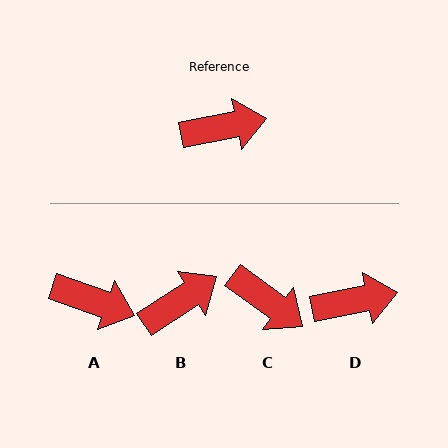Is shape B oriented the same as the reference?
No, it is off by about 22 degrees.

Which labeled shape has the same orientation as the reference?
D.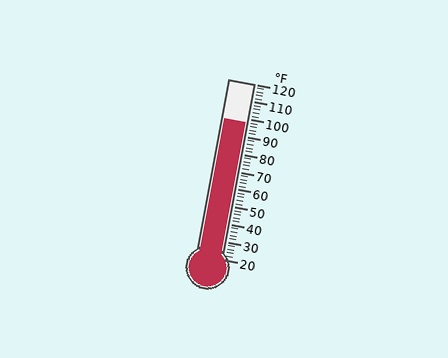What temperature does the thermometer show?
The thermometer shows approximately 98°F.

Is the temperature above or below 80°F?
The temperature is above 80°F.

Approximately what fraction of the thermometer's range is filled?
The thermometer is filled to approximately 80% of its range.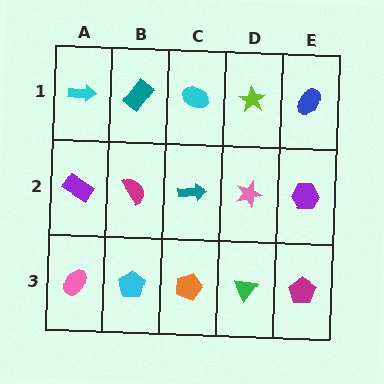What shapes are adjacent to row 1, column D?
A pink star (row 2, column D), a cyan ellipse (row 1, column C), a blue ellipse (row 1, column E).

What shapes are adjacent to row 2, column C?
A cyan ellipse (row 1, column C), an orange pentagon (row 3, column C), a magenta semicircle (row 2, column B), a pink star (row 2, column D).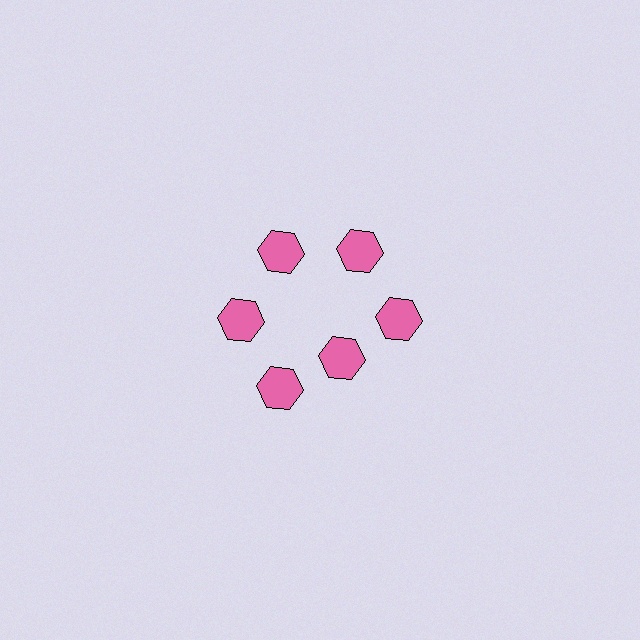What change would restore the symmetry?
The symmetry would be restored by moving it outward, back onto the ring so that all 6 hexagons sit at equal angles and equal distance from the center.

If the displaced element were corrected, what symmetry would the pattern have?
It would have 6-fold rotational symmetry — the pattern would map onto itself every 60 degrees.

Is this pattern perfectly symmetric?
No. The 6 pink hexagons are arranged in a ring, but one element near the 5 o'clock position is pulled inward toward the center, breaking the 6-fold rotational symmetry.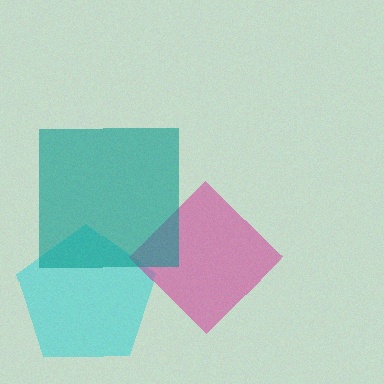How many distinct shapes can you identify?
There are 3 distinct shapes: a cyan pentagon, a magenta diamond, a teal square.